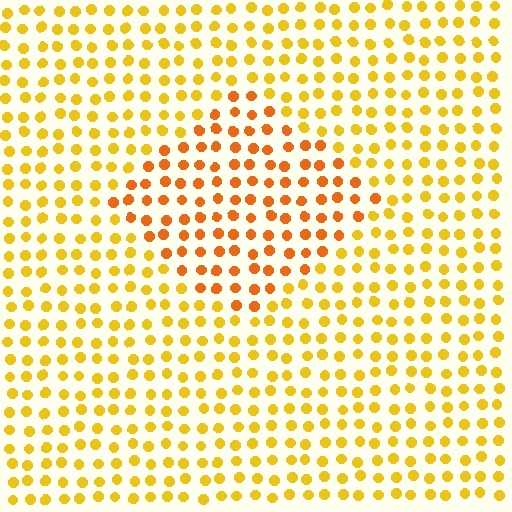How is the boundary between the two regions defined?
The boundary is defined purely by a slight shift in hue (about 26 degrees). Spacing, size, and orientation are identical on both sides.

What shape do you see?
I see a diamond.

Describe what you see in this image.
The image is filled with small yellow elements in a uniform arrangement. A diamond-shaped region is visible where the elements are tinted to a slightly different hue, forming a subtle color boundary.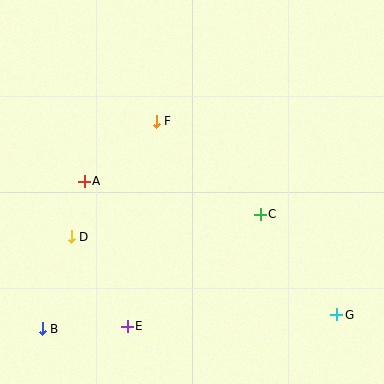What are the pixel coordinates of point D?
Point D is at (71, 237).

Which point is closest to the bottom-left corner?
Point B is closest to the bottom-left corner.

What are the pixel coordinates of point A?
Point A is at (84, 181).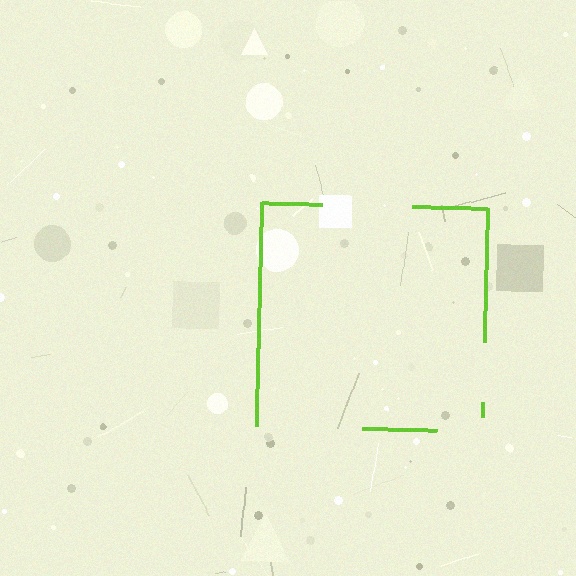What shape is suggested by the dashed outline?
The dashed outline suggests a square.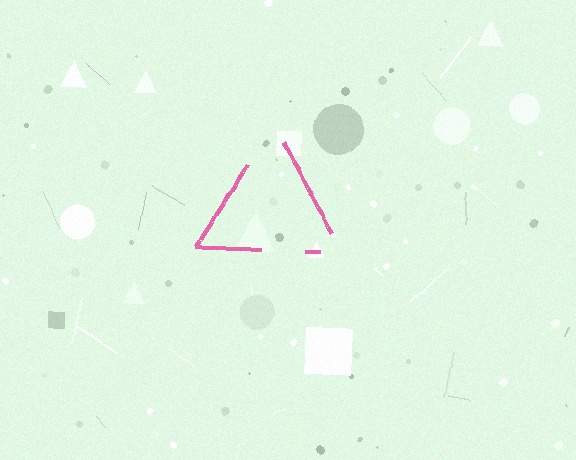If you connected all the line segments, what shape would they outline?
They would outline a triangle.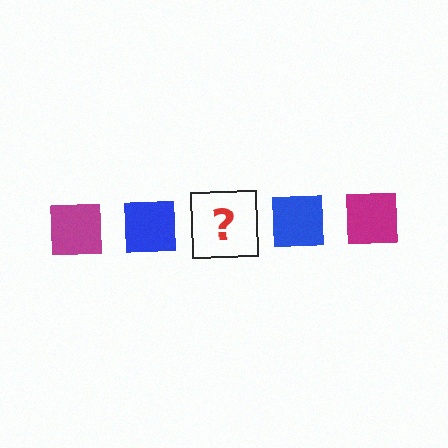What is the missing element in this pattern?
The missing element is a magenta square.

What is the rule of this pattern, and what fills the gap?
The rule is that the pattern cycles through magenta, blue squares. The gap should be filled with a magenta square.